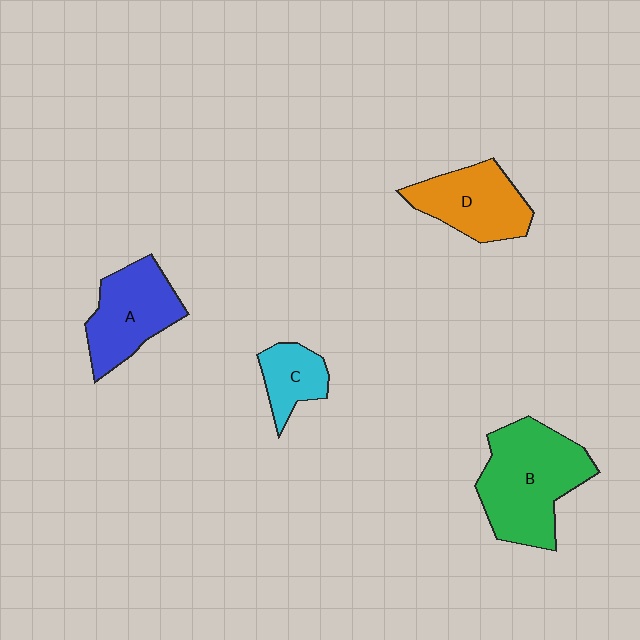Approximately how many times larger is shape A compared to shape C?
Approximately 1.8 times.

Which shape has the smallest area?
Shape C (cyan).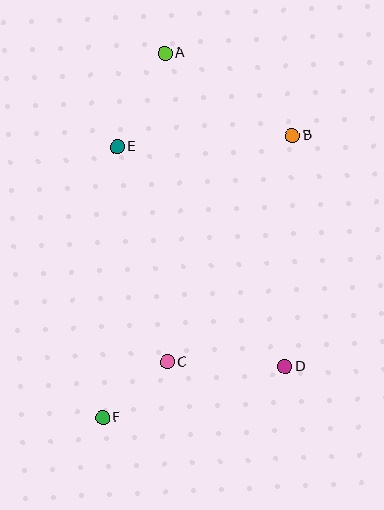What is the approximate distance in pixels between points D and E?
The distance between D and E is approximately 277 pixels.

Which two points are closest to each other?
Points C and F are closest to each other.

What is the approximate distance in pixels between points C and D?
The distance between C and D is approximately 118 pixels.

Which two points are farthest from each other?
Points A and F are farthest from each other.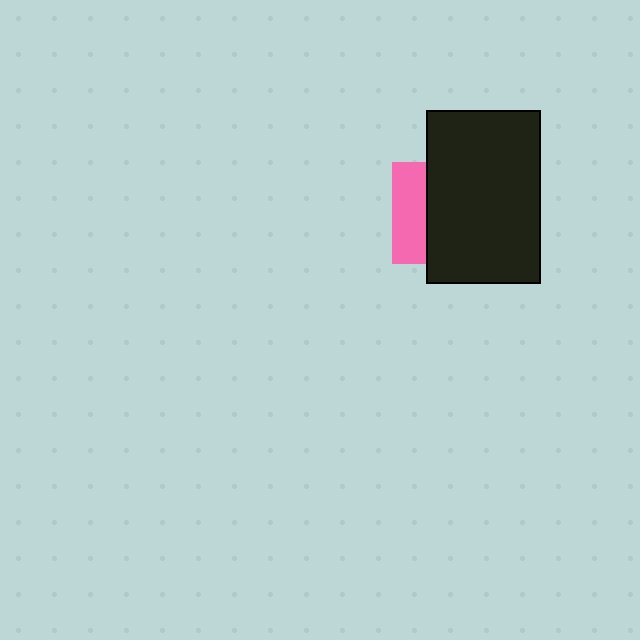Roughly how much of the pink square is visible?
A small part of it is visible (roughly 33%).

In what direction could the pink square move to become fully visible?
The pink square could move left. That would shift it out from behind the black rectangle entirely.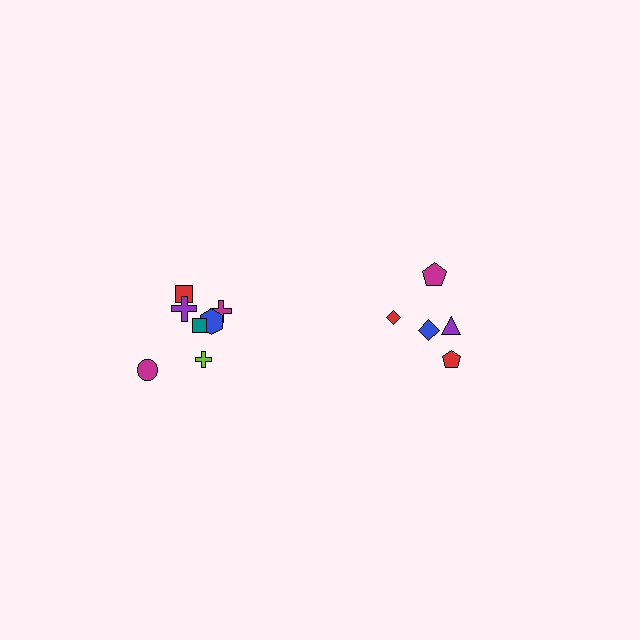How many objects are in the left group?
There are 7 objects.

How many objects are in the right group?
There are 5 objects.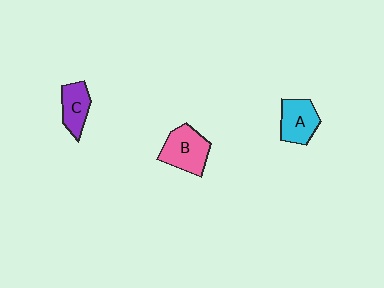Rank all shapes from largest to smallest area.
From largest to smallest: B (pink), A (cyan), C (purple).